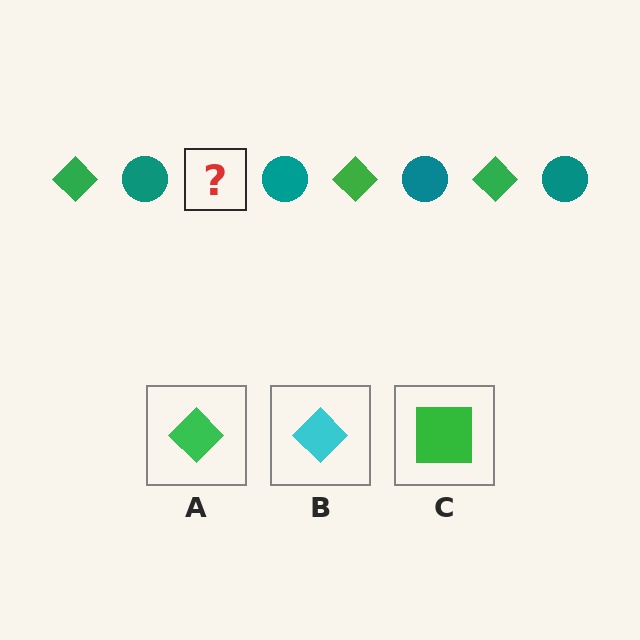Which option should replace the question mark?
Option A.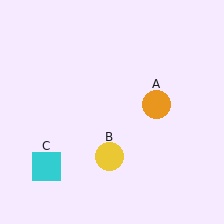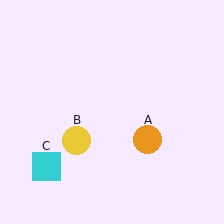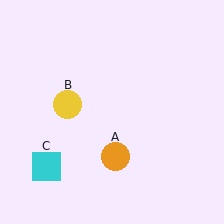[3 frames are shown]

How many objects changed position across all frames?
2 objects changed position: orange circle (object A), yellow circle (object B).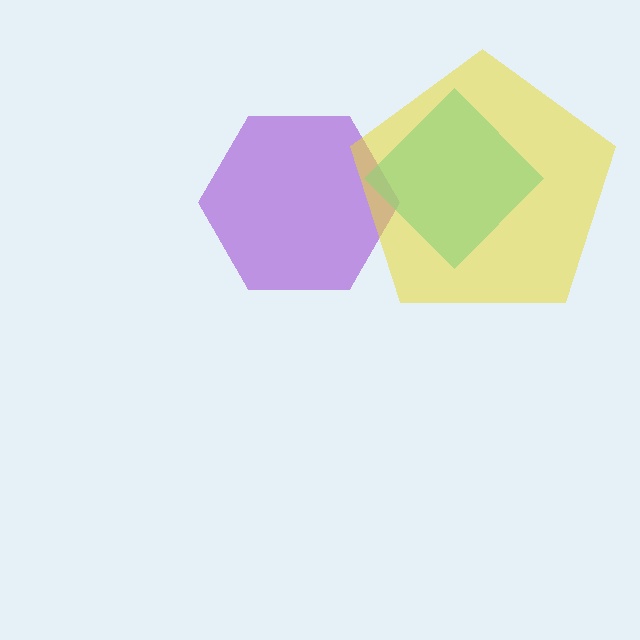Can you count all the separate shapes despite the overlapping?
Yes, there are 3 separate shapes.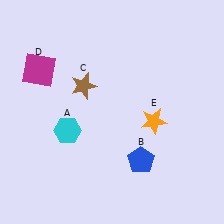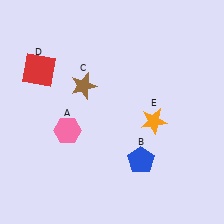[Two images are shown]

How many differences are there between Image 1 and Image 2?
There are 2 differences between the two images.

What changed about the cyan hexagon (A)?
In Image 1, A is cyan. In Image 2, it changed to pink.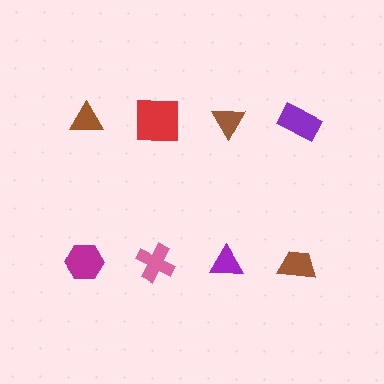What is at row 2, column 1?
A magenta hexagon.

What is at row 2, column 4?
A brown trapezoid.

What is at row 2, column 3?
A purple triangle.